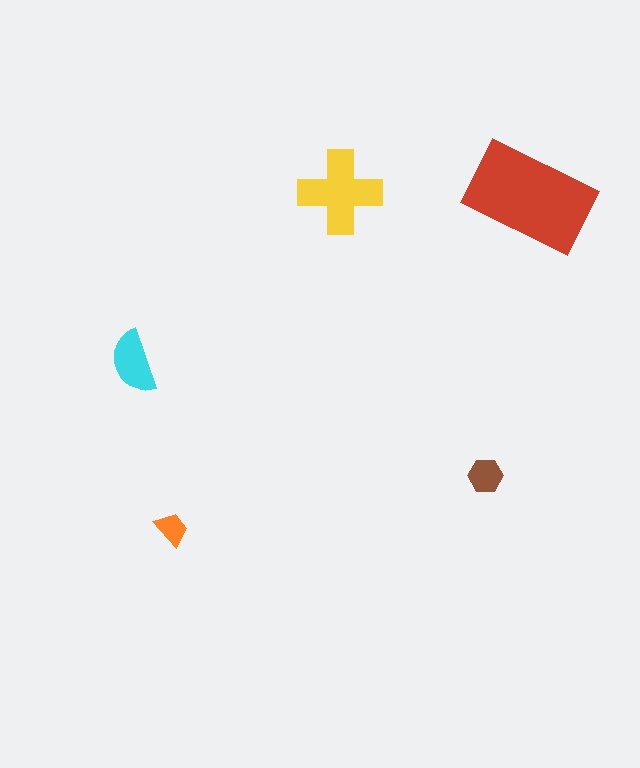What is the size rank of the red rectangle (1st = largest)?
1st.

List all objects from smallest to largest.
The orange trapezoid, the brown hexagon, the cyan semicircle, the yellow cross, the red rectangle.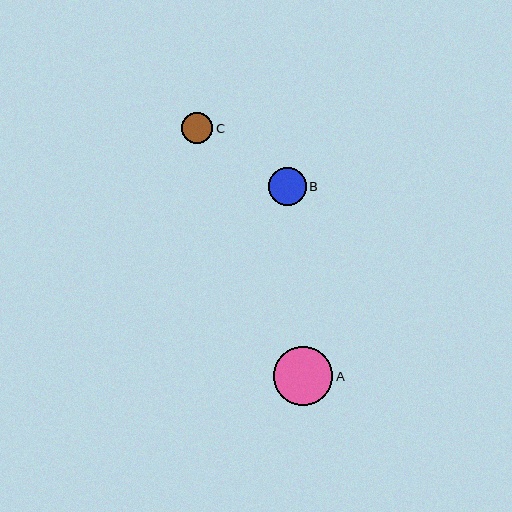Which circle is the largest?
Circle A is the largest with a size of approximately 59 pixels.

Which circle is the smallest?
Circle C is the smallest with a size of approximately 31 pixels.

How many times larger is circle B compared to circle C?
Circle B is approximately 1.2 times the size of circle C.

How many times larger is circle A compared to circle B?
Circle A is approximately 1.6 times the size of circle B.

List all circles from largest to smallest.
From largest to smallest: A, B, C.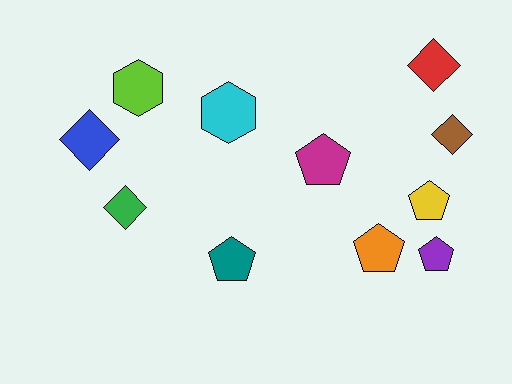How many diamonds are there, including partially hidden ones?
There are 4 diamonds.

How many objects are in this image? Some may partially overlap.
There are 11 objects.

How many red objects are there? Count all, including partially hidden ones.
There is 1 red object.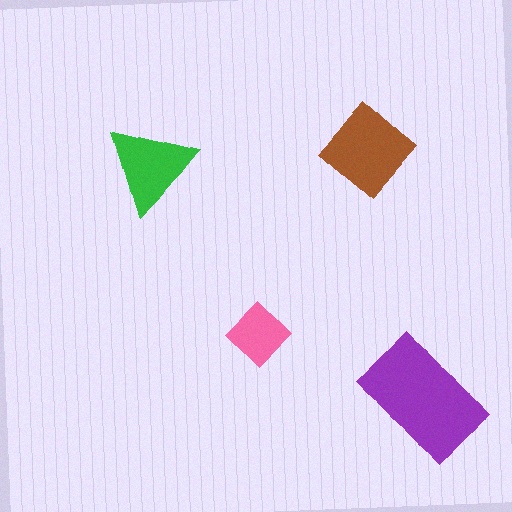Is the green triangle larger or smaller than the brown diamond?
Smaller.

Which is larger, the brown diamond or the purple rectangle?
The purple rectangle.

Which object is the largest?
The purple rectangle.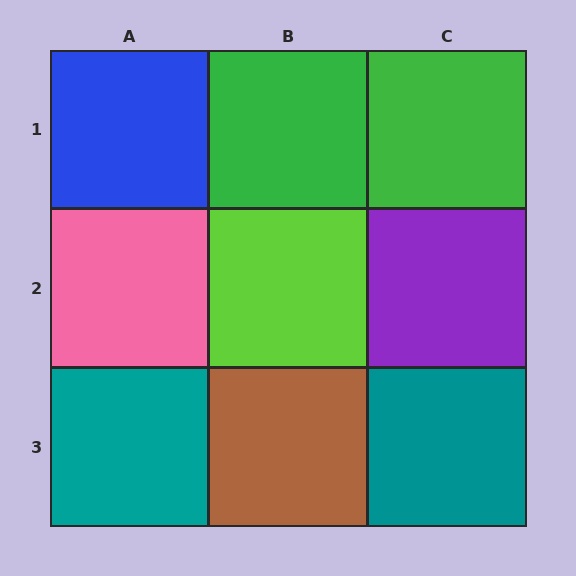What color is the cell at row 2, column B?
Lime.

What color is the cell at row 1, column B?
Green.